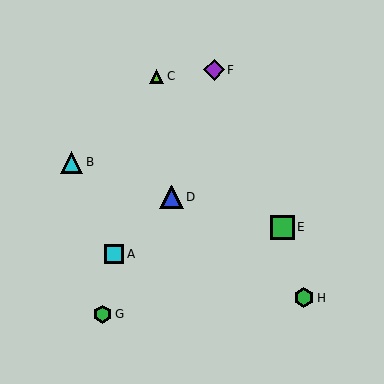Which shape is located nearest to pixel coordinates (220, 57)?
The purple diamond (labeled F) at (214, 70) is nearest to that location.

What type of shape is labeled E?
Shape E is a green square.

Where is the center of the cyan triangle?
The center of the cyan triangle is at (72, 162).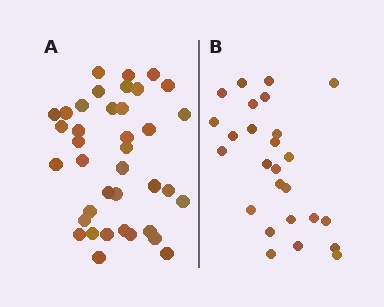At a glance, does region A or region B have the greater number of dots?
Region A (the left region) has more dots.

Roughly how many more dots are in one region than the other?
Region A has roughly 12 or so more dots than region B.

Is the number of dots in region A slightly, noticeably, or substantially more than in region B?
Region A has substantially more. The ratio is roughly 1.5 to 1.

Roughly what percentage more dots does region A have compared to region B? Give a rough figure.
About 45% more.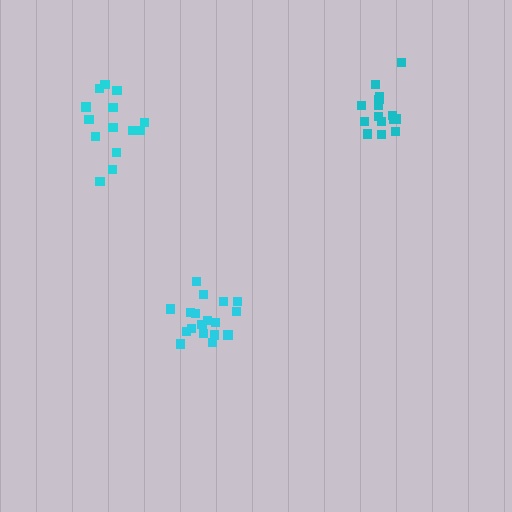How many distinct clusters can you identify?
There are 3 distinct clusters.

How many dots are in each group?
Group 1: 14 dots, Group 2: 15 dots, Group 3: 18 dots (47 total).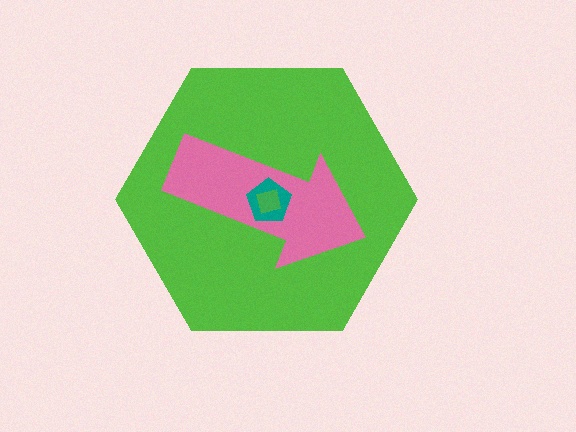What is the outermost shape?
The lime hexagon.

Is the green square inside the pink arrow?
Yes.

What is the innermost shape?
The green square.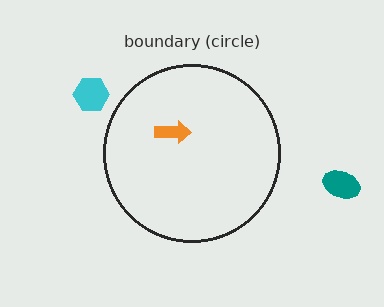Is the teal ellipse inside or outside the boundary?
Outside.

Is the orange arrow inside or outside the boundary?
Inside.